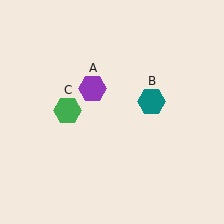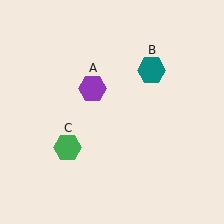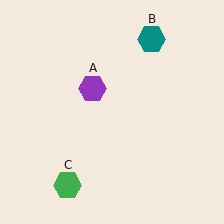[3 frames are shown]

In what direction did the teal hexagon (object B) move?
The teal hexagon (object B) moved up.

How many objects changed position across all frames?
2 objects changed position: teal hexagon (object B), green hexagon (object C).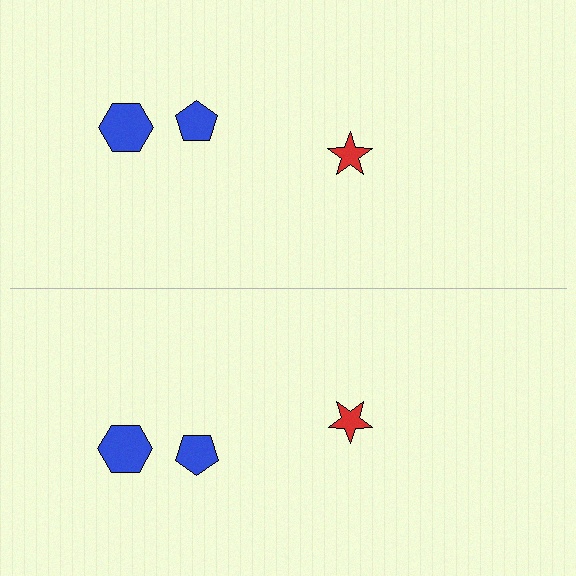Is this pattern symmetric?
Yes, this pattern has bilateral (reflection) symmetry.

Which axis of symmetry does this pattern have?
The pattern has a horizontal axis of symmetry running through the center of the image.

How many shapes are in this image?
There are 6 shapes in this image.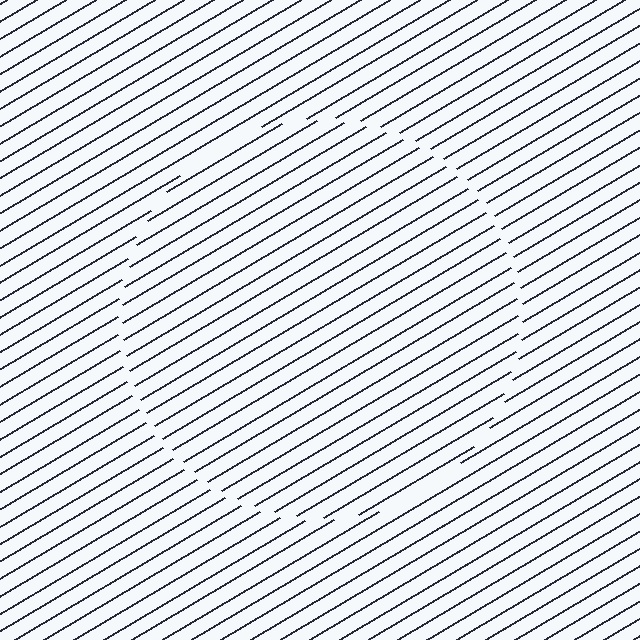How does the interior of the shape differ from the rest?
The interior of the shape contains the same grating, shifted by half a period — the contour is defined by the phase discontinuity where line-ends from the inner and outer gratings abut.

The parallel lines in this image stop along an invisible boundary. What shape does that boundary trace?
An illusory circle. The interior of the shape contains the same grating, shifted by half a period — the contour is defined by the phase discontinuity where line-ends from the inner and outer gratings abut.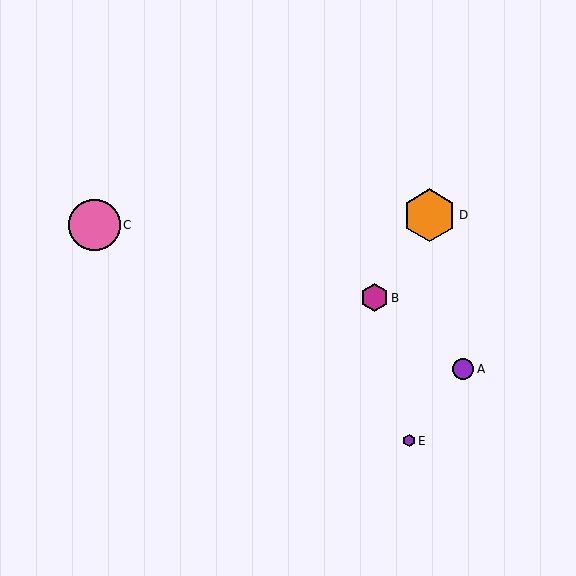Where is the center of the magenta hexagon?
The center of the magenta hexagon is at (374, 298).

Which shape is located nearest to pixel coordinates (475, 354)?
The purple circle (labeled A) at (463, 369) is nearest to that location.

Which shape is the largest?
The orange hexagon (labeled D) is the largest.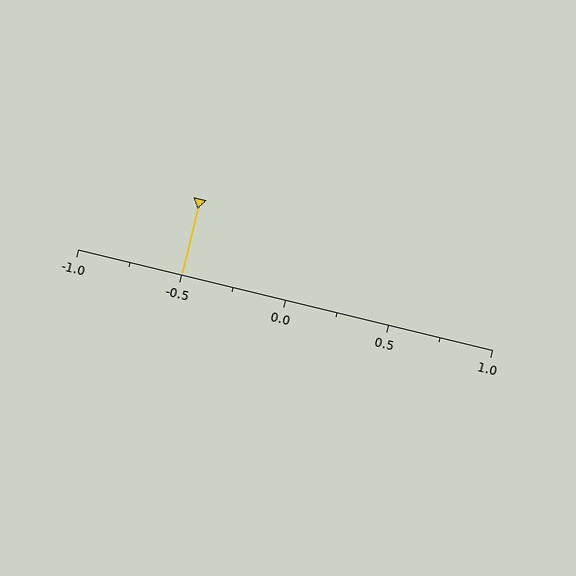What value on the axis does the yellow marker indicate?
The marker indicates approximately -0.5.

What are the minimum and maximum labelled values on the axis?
The axis runs from -1.0 to 1.0.